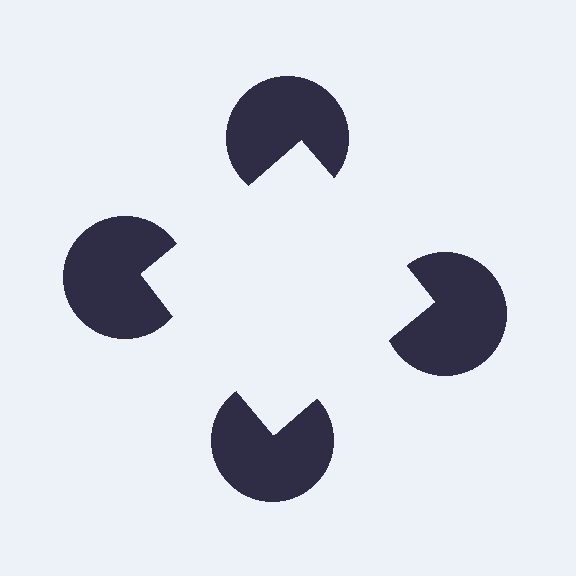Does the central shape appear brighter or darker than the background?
It typically appears slightly brighter than the background, even though no actual brightness change is drawn.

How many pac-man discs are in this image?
There are 4 — one at each vertex of the illusory square.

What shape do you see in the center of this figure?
An illusory square — its edges are inferred from the aligned wedge cuts in the pac-man discs, not physically drawn.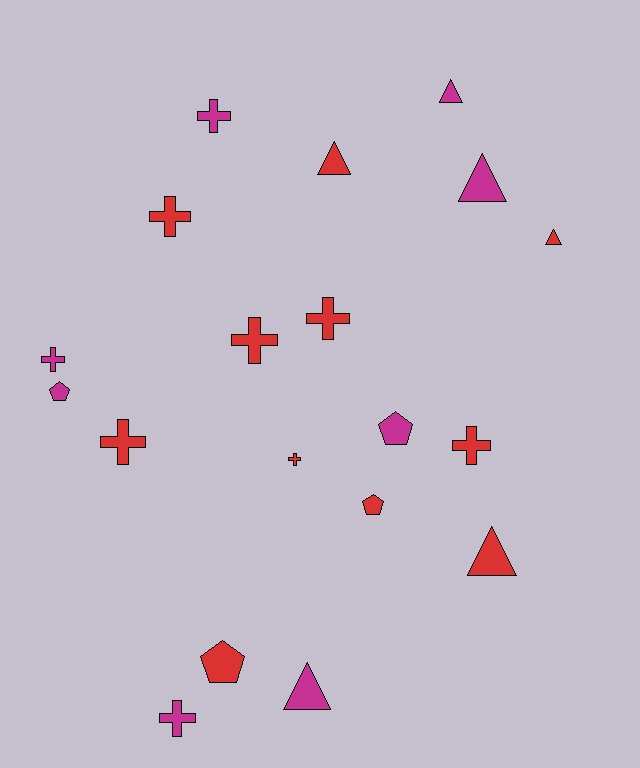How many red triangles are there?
There are 3 red triangles.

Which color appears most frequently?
Red, with 11 objects.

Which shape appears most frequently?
Cross, with 9 objects.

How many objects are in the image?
There are 19 objects.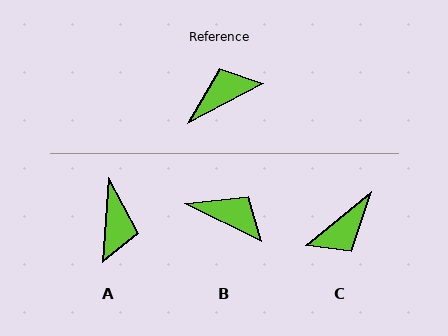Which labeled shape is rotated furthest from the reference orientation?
C, about 169 degrees away.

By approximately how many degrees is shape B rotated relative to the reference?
Approximately 54 degrees clockwise.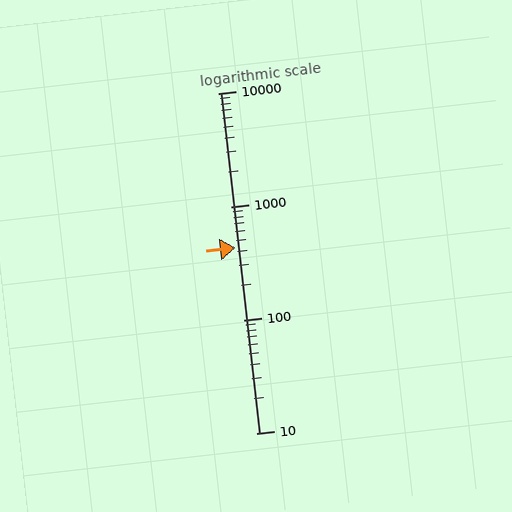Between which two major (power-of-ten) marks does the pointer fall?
The pointer is between 100 and 1000.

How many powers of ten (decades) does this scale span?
The scale spans 3 decades, from 10 to 10000.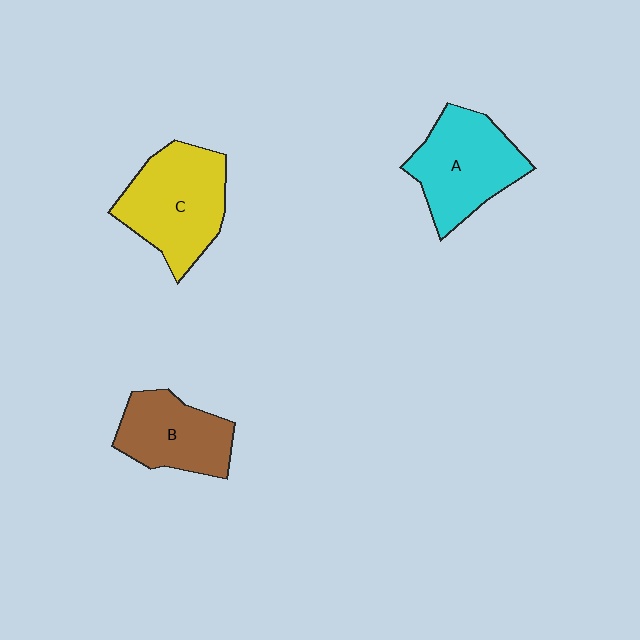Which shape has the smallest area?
Shape B (brown).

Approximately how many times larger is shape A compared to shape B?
Approximately 1.2 times.